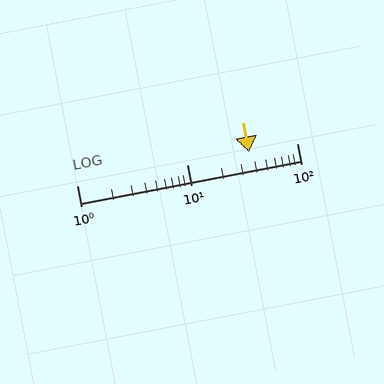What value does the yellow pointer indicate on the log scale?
The pointer indicates approximately 37.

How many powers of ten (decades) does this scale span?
The scale spans 2 decades, from 1 to 100.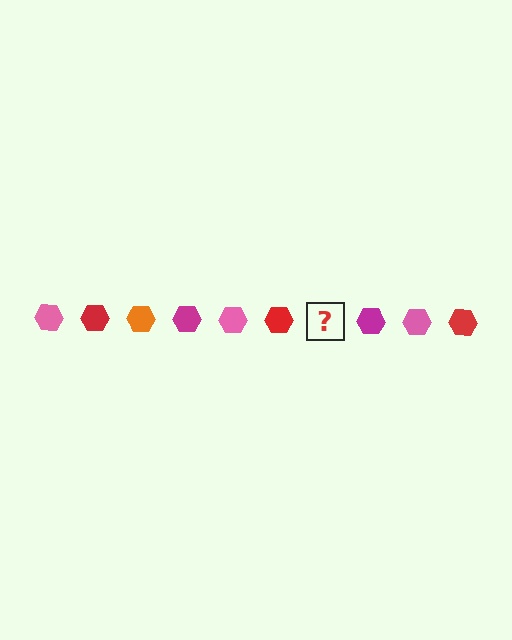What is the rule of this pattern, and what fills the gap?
The rule is that the pattern cycles through pink, red, orange, magenta hexagons. The gap should be filled with an orange hexagon.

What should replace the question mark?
The question mark should be replaced with an orange hexagon.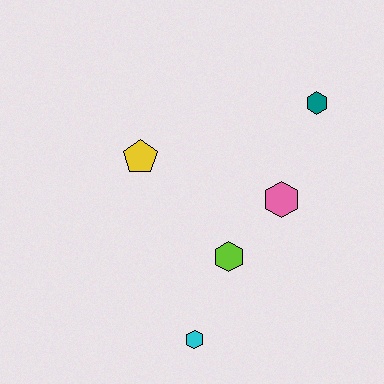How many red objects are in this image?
There are no red objects.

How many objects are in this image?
There are 5 objects.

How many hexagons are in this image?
There are 4 hexagons.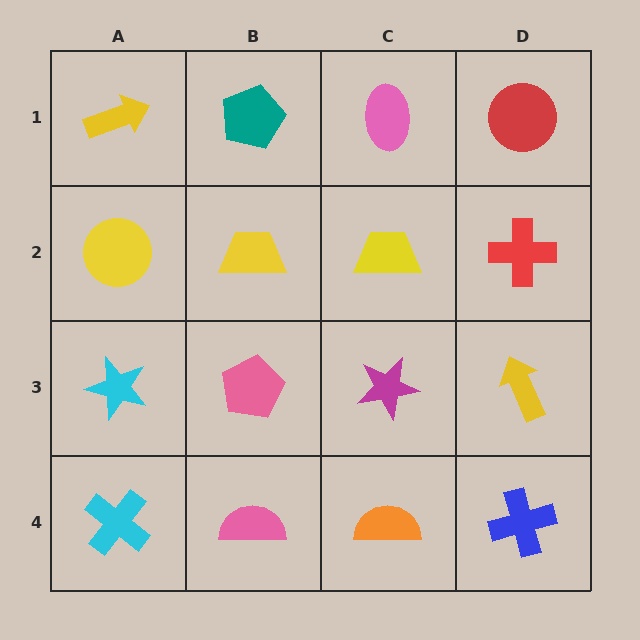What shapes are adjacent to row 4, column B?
A pink pentagon (row 3, column B), a cyan cross (row 4, column A), an orange semicircle (row 4, column C).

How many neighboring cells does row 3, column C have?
4.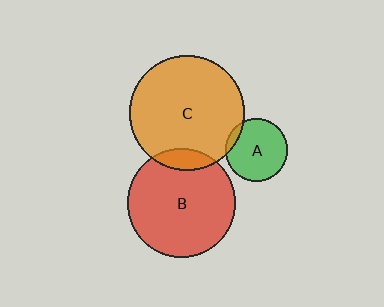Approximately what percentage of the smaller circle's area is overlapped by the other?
Approximately 10%.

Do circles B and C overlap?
Yes.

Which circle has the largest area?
Circle C (orange).